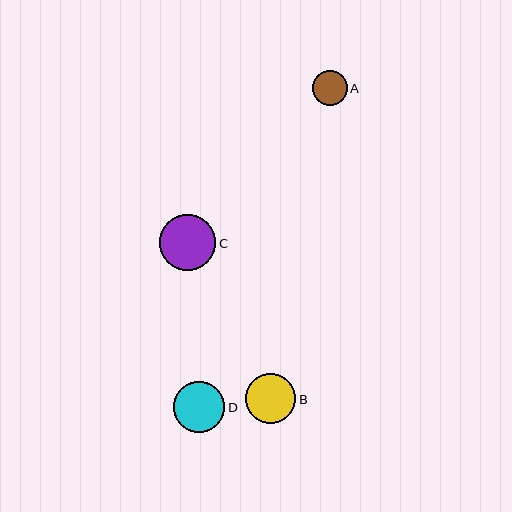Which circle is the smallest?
Circle A is the smallest with a size of approximately 35 pixels.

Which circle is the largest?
Circle C is the largest with a size of approximately 56 pixels.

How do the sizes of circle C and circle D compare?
Circle C and circle D are approximately the same size.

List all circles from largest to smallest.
From largest to smallest: C, D, B, A.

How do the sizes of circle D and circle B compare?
Circle D and circle B are approximately the same size.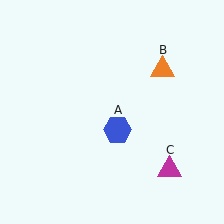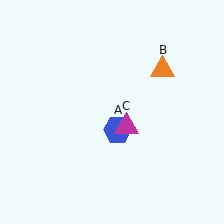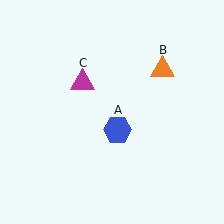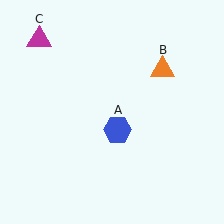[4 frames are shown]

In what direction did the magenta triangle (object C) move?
The magenta triangle (object C) moved up and to the left.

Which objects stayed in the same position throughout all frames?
Blue hexagon (object A) and orange triangle (object B) remained stationary.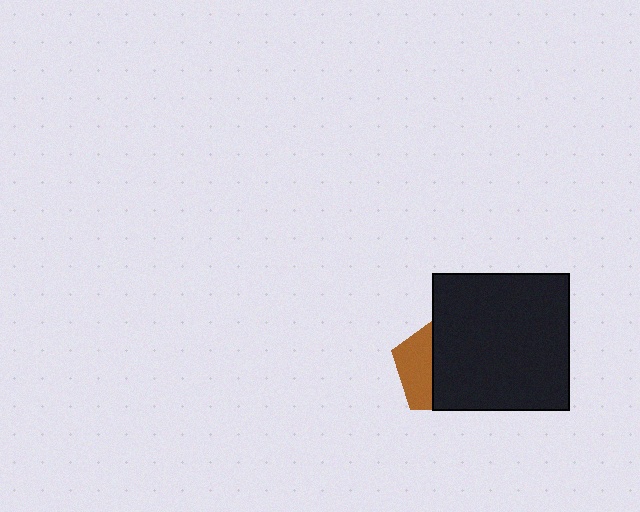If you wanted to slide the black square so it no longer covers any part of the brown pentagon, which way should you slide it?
Slide it right — that is the most direct way to separate the two shapes.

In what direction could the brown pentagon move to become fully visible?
The brown pentagon could move left. That would shift it out from behind the black square entirely.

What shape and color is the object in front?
The object in front is a black square.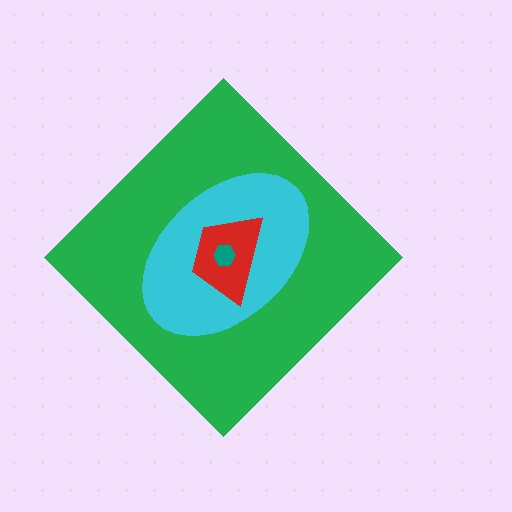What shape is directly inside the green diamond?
The cyan ellipse.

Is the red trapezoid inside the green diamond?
Yes.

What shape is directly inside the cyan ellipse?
The red trapezoid.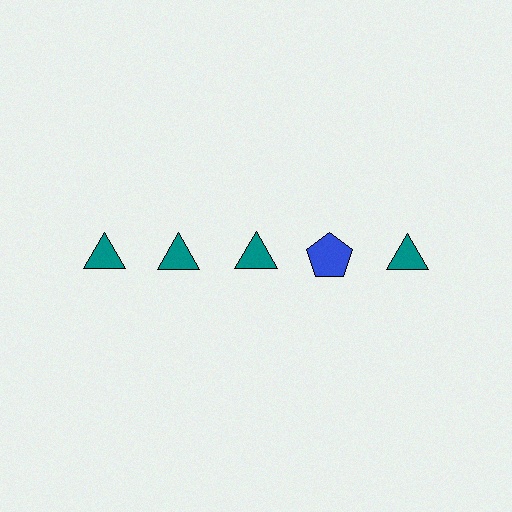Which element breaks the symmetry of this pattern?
The blue pentagon in the top row, second from right column breaks the symmetry. All other shapes are teal triangles.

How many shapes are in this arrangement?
There are 5 shapes arranged in a grid pattern.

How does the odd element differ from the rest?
It differs in both color (blue instead of teal) and shape (pentagon instead of triangle).